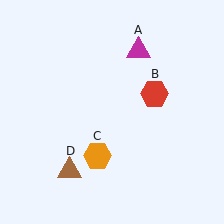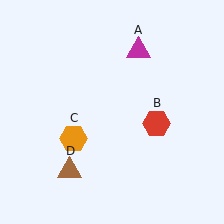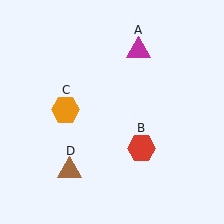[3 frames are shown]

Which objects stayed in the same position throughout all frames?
Magenta triangle (object A) and brown triangle (object D) remained stationary.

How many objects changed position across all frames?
2 objects changed position: red hexagon (object B), orange hexagon (object C).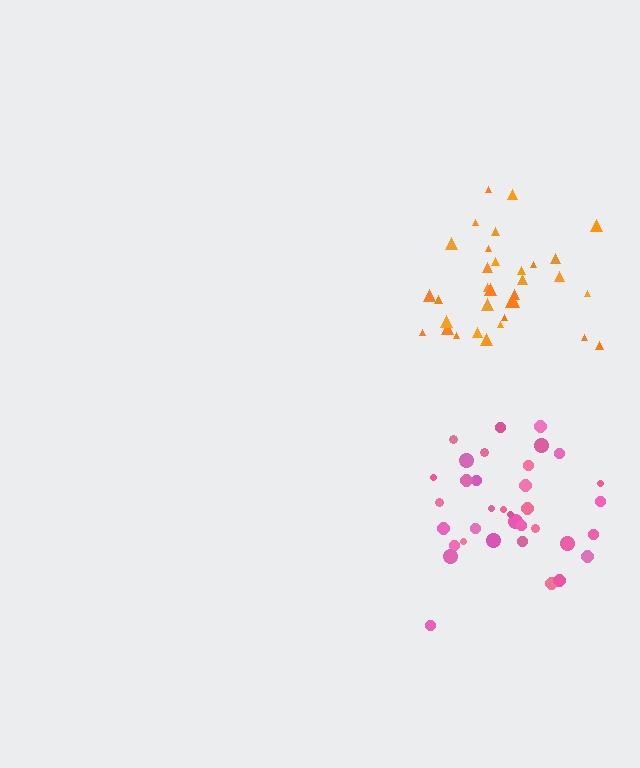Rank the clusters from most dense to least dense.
orange, pink.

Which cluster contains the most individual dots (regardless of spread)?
Pink (35).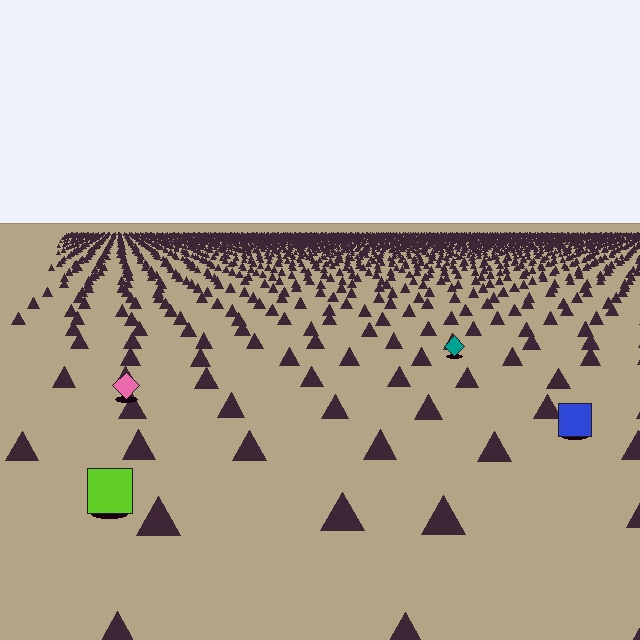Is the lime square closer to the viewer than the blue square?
Yes. The lime square is closer — you can tell from the texture gradient: the ground texture is coarser near it.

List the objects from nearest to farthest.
From nearest to farthest: the lime square, the blue square, the pink diamond, the teal diamond.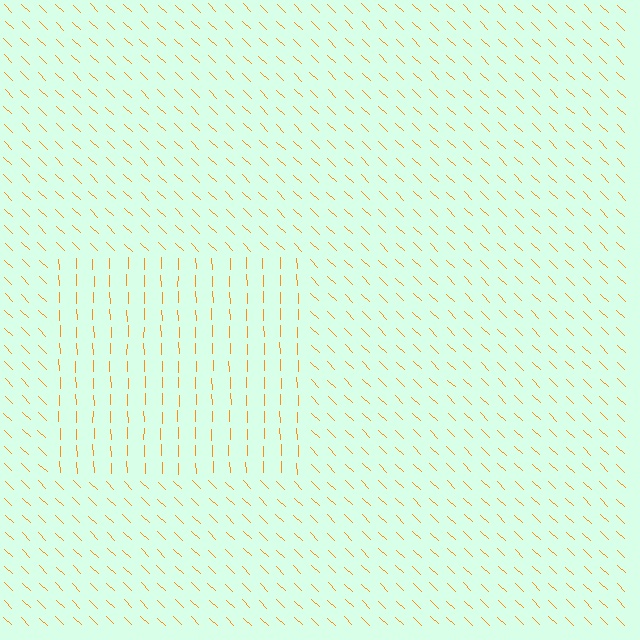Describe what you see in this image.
The image is filled with small orange line segments. A rectangle region in the image has lines oriented differently from the surrounding lines, creating a visible texture boundary.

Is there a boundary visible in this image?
Yes, there is a texture boundary formed by a change in line orientation.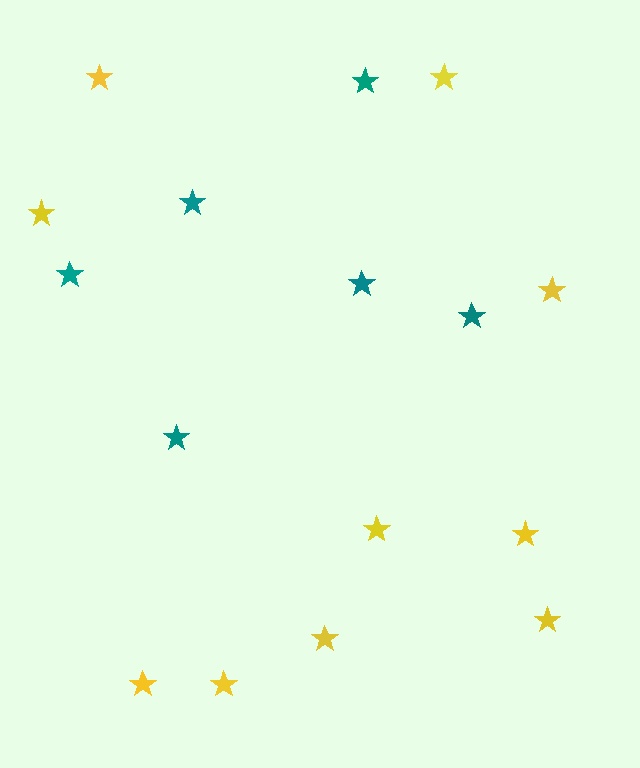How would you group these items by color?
There are 2 groups: one group of teal stars (6) and one group of yellow stars (10).